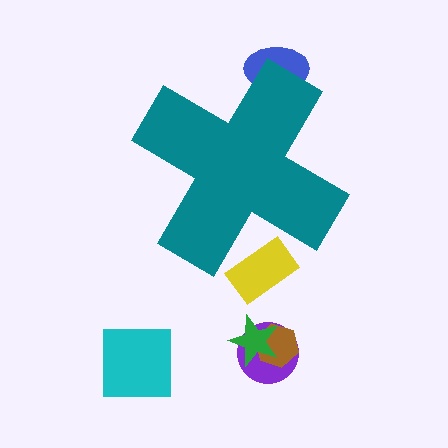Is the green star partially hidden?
No, the green star is fully visible.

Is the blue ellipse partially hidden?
Yes, the blue ellipse is partially hidden behind the teal cross.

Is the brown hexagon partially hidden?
No, the brown hexagon is fully visible.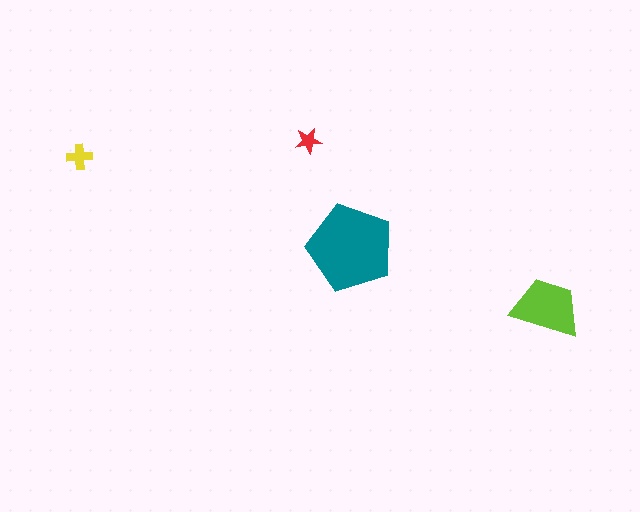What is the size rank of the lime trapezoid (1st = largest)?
2nd.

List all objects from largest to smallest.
The teal pentagon, the lime trapezoid, the yellow cross, the red star.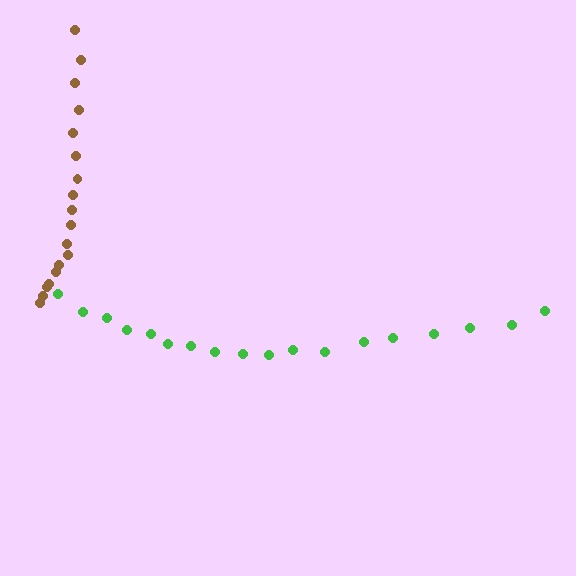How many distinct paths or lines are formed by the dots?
There are 2 distinct paths.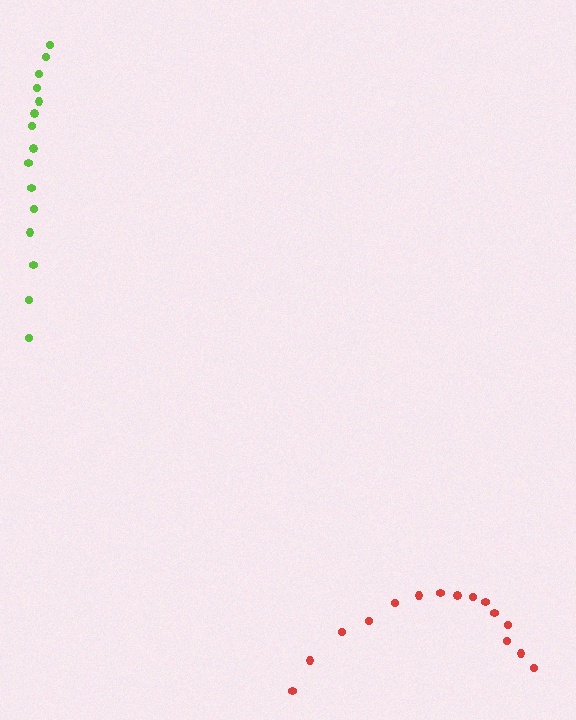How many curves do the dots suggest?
There are 2 distinct paths.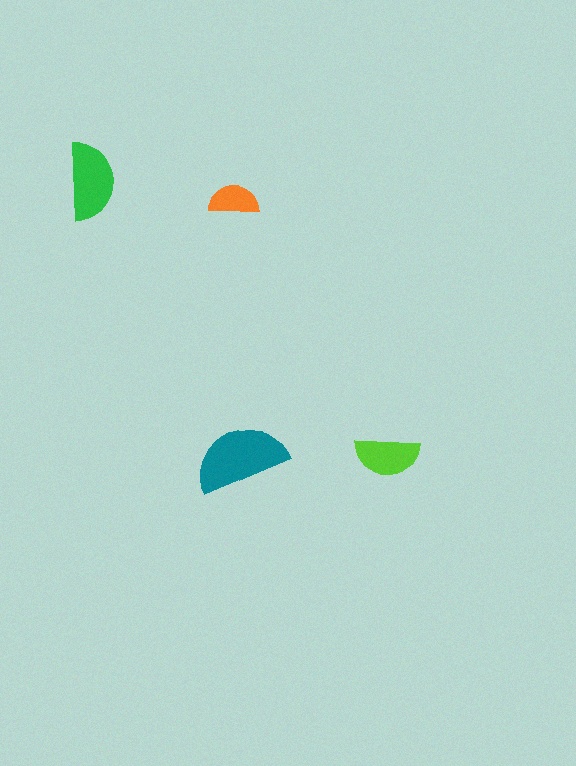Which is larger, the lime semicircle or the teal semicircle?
The teal one.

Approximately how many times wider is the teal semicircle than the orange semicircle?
About 2 times wider.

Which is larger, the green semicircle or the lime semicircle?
The green one.